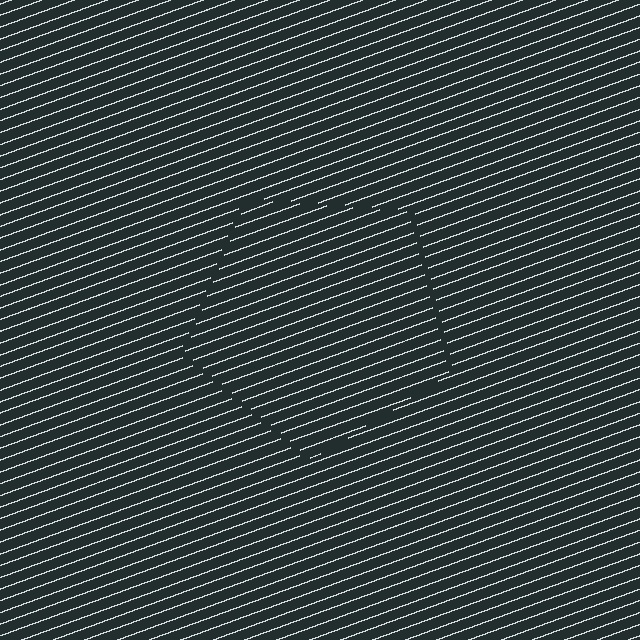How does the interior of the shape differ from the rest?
The interior of the shape contains the same grating, shifted by half a period — the contour is defined by the phase discontinuity where line-ends from the inner and outer gratings abut.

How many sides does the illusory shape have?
5 sides — the line-ends trace a pentagon.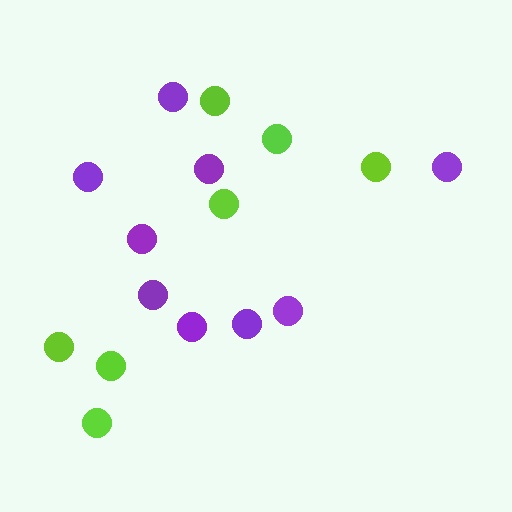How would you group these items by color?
There are 2 groups: one group of lime circles (7) and one group of purple circles (9).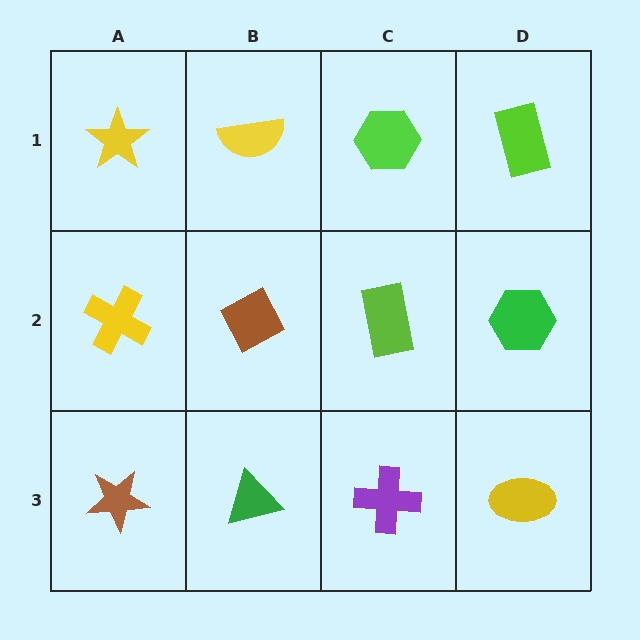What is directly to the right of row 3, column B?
A purple cross.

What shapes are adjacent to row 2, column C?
A lime hexagon (row 1, column C), a purple cross (row 3, column C), a brown diamond (row 2, column B), a green hexagon (row 2, column D).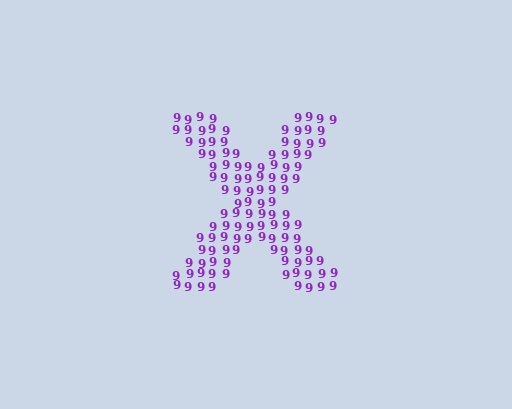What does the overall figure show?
The overall figure shows the letter X.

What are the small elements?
The small elements are digit 9's.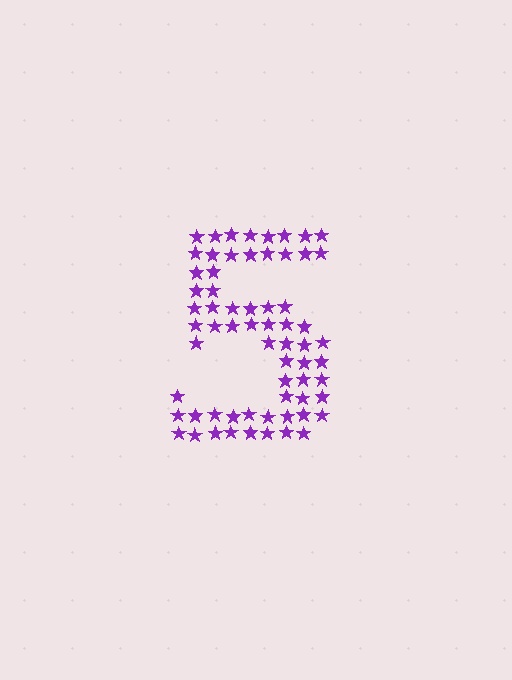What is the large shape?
The large shape is the digit 5.